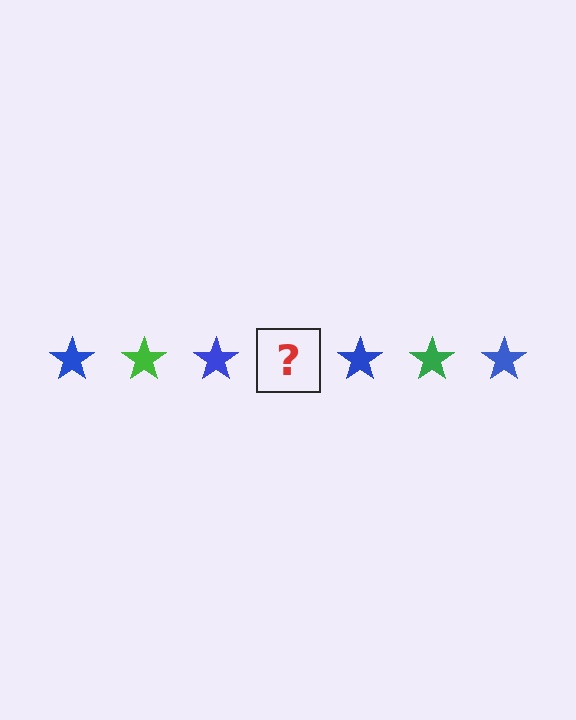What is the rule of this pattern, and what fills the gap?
The rule is that the pattern cycles through blue, green stars. The gap should be filled with a green star.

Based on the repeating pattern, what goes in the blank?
The blank should be a green star.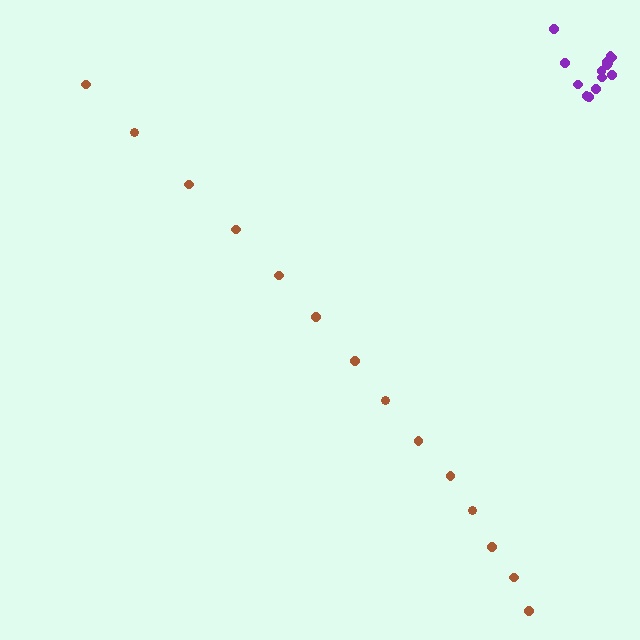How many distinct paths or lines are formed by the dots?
There are 2 distinct paths.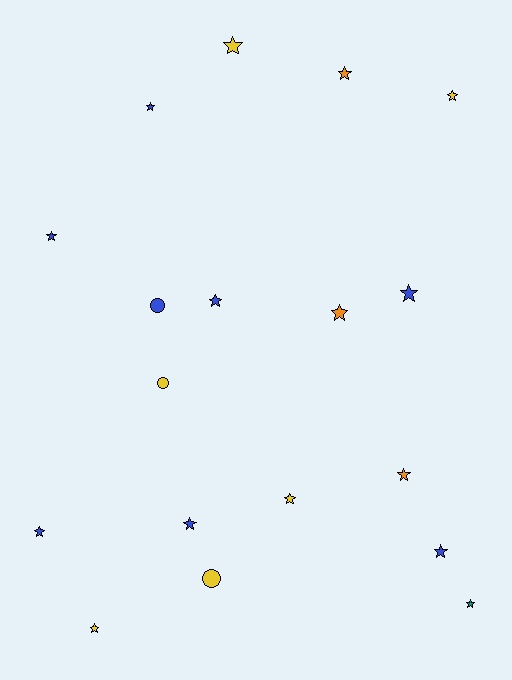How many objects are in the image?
There are 18 objects.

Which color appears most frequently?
Blue, with 8 objects.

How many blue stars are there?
There are 7 blue stars.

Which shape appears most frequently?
Star, with 15 objects.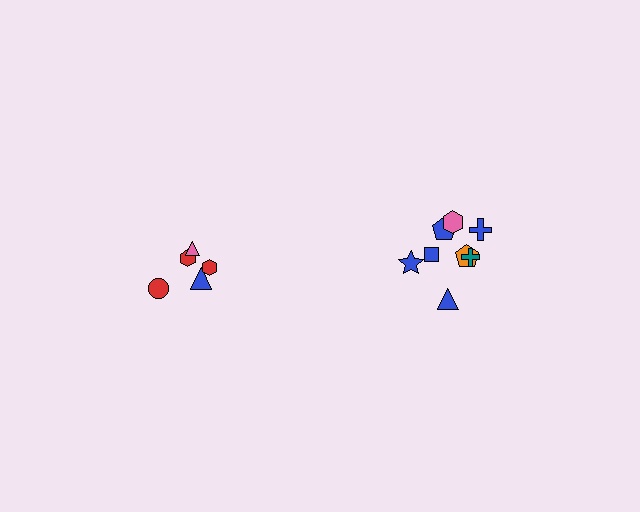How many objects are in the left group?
There are 5 objects.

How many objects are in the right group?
There are 8 objects.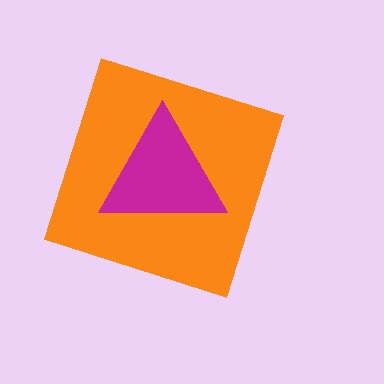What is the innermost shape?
The magenta triangle.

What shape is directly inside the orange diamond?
The magenta triangle.